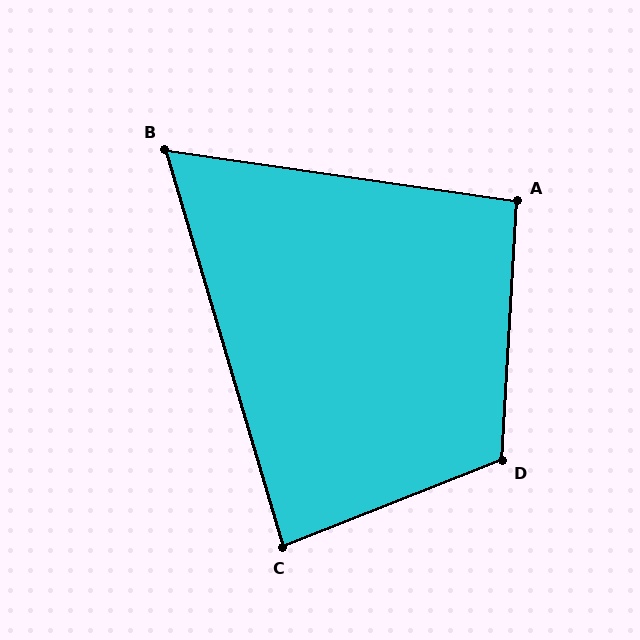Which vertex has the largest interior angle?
D, at approximately 115 degrees.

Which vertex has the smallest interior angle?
B, at approximately 65 degrees.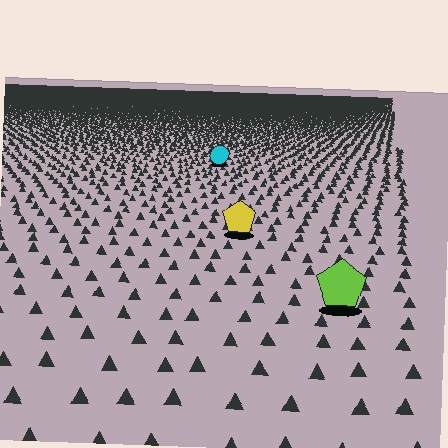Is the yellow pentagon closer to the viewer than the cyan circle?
Yes. The yellow pentagon is closer — you can tell from the texture gradient: the ground texture is coarser near it.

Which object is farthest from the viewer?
The cyan circle is farthest from the viewer. It appears smaller and the ground texture around it is denser.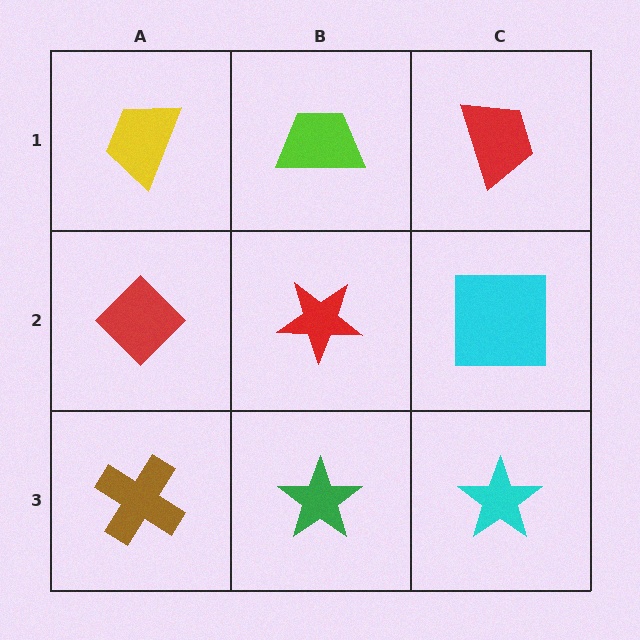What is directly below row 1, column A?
A red diamond.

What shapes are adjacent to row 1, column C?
A cyan square (row 2, column C), a lime trapezoid (row 1, column B).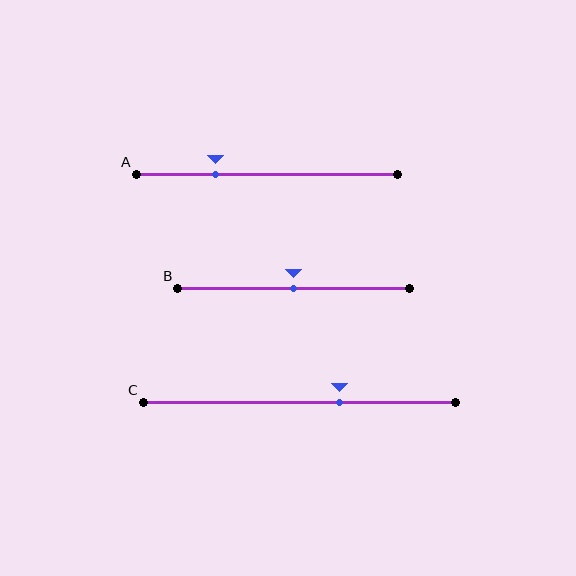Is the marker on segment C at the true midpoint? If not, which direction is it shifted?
No, the marker on segment C is shifted to the right by about 13% of the segment length.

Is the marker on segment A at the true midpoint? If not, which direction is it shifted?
No, the marker on segment A is shifted to the left by about 20% of the segment length.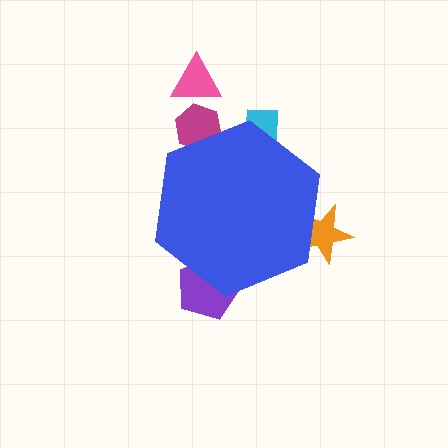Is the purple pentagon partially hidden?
Yes, the purple pentagon is partially hidden behind the blue hexagon.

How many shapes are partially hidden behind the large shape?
4 shapes are partially hidden.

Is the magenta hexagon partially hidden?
Yes, the magenta hexagon is partially hidden behind the blue hexagon.